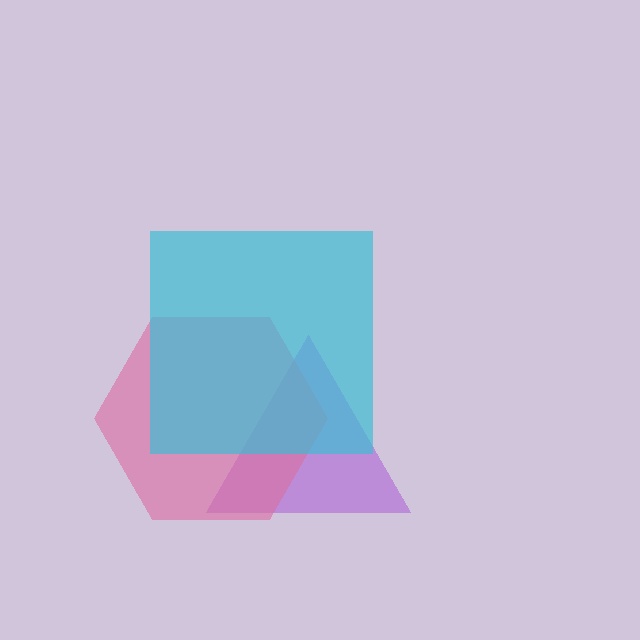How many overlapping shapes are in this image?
There are 3 overlapping shapes in the image.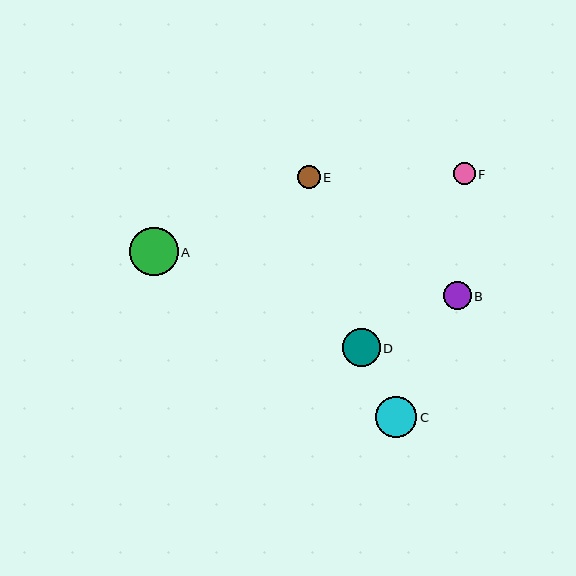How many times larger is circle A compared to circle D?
Circle A is approximately 1.3 times the size of circle D.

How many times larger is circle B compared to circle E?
Circle B is approximately 1.2 times the size of circle E.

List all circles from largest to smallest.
From largest to smallest: A, C, D, B, E, F.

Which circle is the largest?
Circle A is the largest with a size of approximately 48 pixels.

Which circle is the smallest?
Circle F is the smallest with a size of approximately 22 pixels.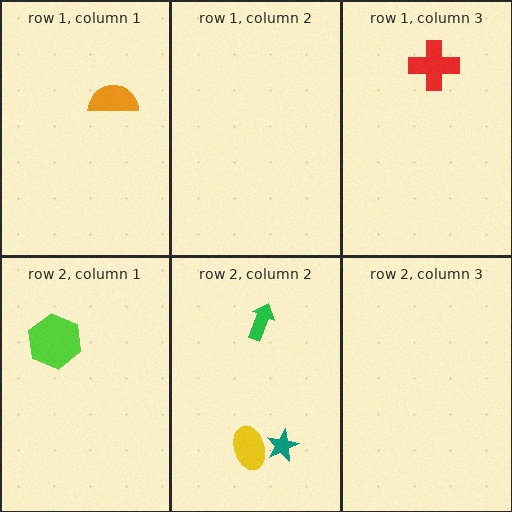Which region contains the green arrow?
The row 2, column 2 region.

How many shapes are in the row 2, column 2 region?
3.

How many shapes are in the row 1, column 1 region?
1.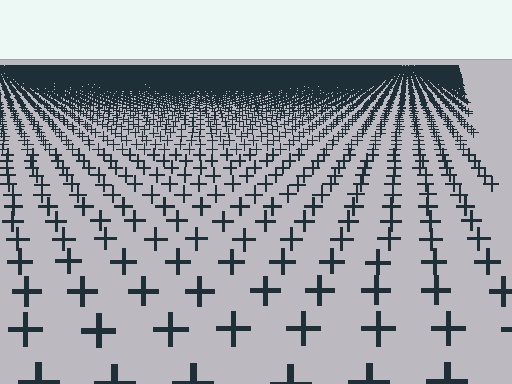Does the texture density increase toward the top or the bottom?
Density increases toward the top.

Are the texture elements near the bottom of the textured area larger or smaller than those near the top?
Larger. Near the bottom, elements are closer to the viewer and appear at a bigger on-screen size.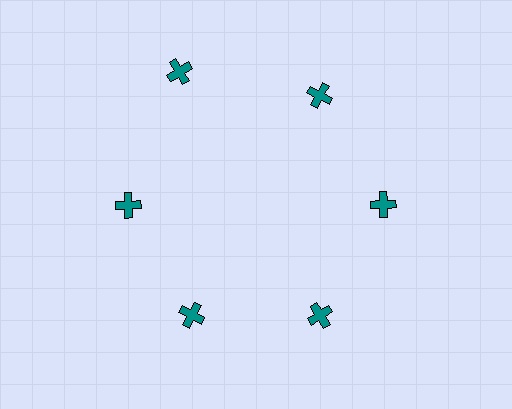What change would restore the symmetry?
The symmetry would be restored by moving it inward, back onto the ring so that all 6 crosses sit at equal angles and equal distance from the center.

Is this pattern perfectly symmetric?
No. The 6 teal crosses are arranged in a ring, but one element near the 11 o'clock position is pushed outward from the center, breaking the 6-fold rotational symmetry.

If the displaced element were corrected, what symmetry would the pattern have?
It would have 6-fold rotational symmetry — the pattern would map onto itself every 60 degrees.